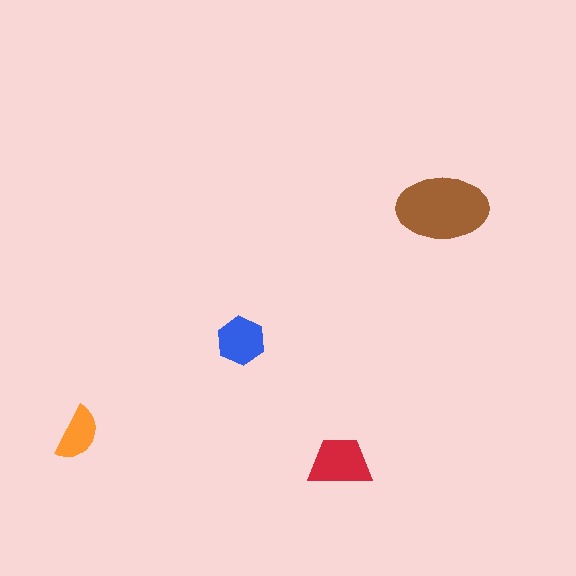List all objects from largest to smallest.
The brown ellipse, the red trapezoid, the blue hexagon, the orange semicircle.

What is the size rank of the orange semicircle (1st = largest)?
4th.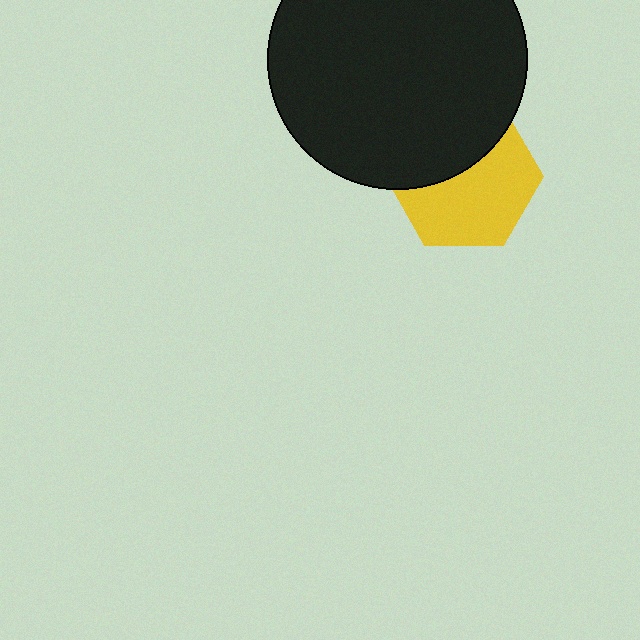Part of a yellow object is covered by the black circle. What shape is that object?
It is a hexagon.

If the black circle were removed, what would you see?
You would see the complete yellow hexagon.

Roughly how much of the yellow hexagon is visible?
About half of it is visible (roughly 59%).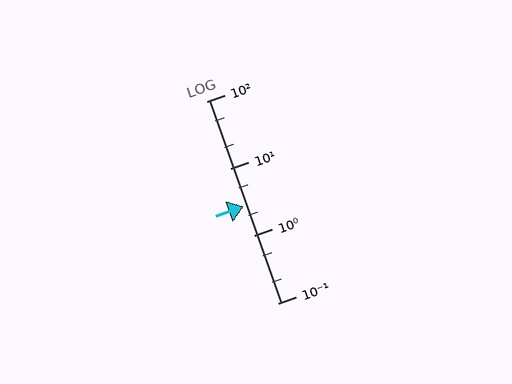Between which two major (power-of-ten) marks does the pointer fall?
The pointer is between 1 and 10.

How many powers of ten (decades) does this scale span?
The scale spans 3 decades, from 0.1 to 100.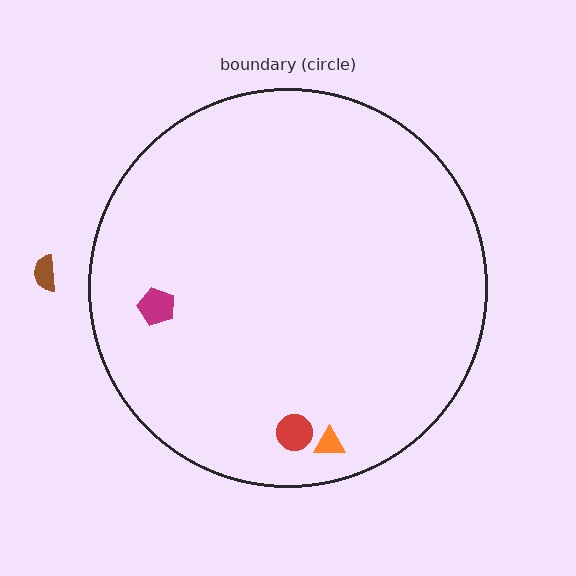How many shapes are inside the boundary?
3 inside, 1 outside.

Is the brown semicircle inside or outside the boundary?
Outside.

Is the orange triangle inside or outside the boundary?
Inside.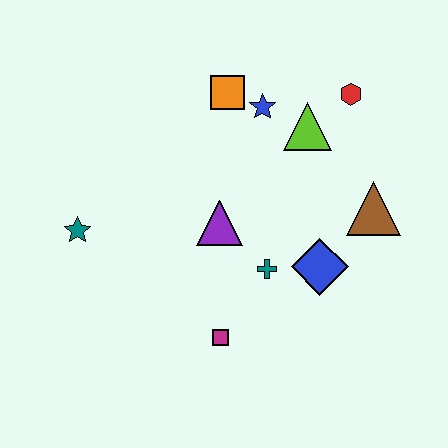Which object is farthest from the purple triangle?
The red hexagon is farthest from the purple triangle.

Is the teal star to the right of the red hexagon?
No